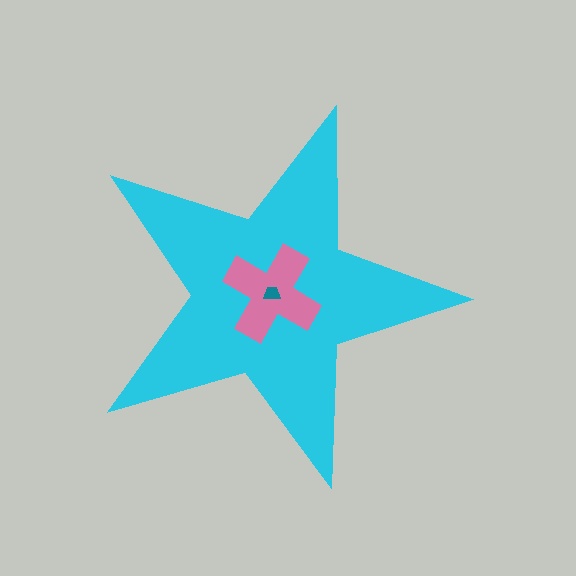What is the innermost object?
The teal trapezoid.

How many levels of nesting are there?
3.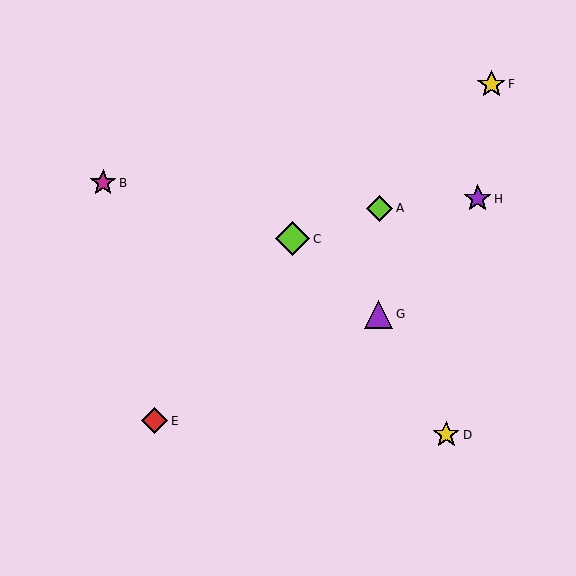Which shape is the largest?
The lime diamond (labeled C) is the largest.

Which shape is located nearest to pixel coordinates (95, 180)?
The magenta star (labeled B) at (103, 183) is nearest to that location.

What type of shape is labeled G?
Shape G is a purple triangle.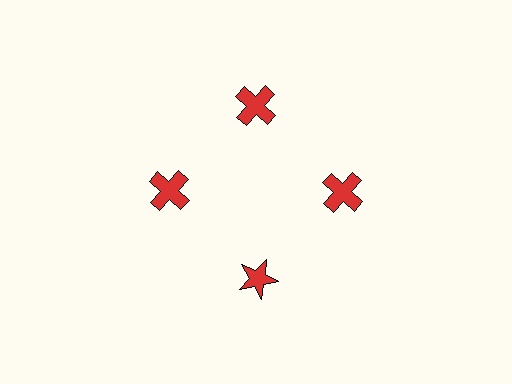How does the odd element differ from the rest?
It has a different shape: star instead of cross.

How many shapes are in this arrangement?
There are 4 shapes arranged in a ring pattern.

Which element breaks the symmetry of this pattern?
The red star at roughly the 6 o'clock position breaks the symmetry. All other shapes are red crosses.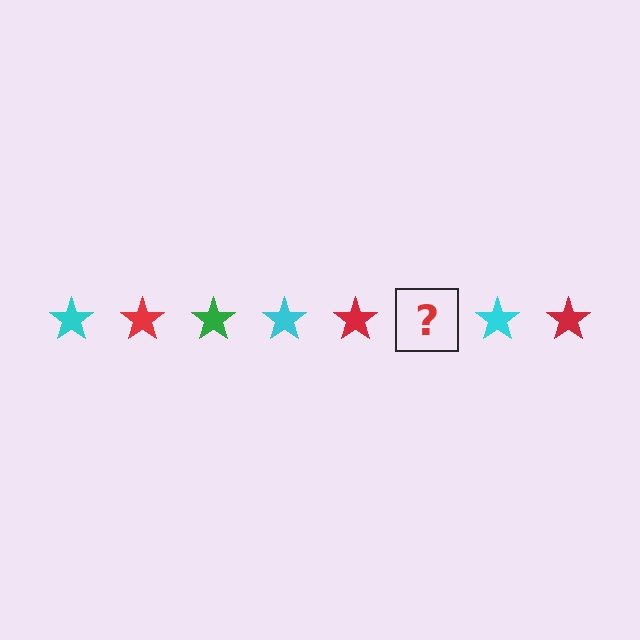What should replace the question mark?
The question mark should be replaced with a green star.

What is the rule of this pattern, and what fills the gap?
The rule is that the pattern cycles through cyan, red, green stars. The gap should be filled with a green star.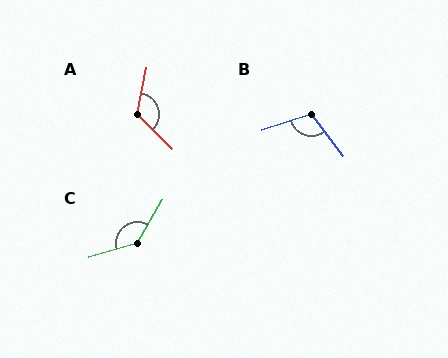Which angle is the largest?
C, at approximately 135 degrees.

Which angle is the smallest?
B, at approximately 110 degrees.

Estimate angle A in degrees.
Approximately 123 degrees.